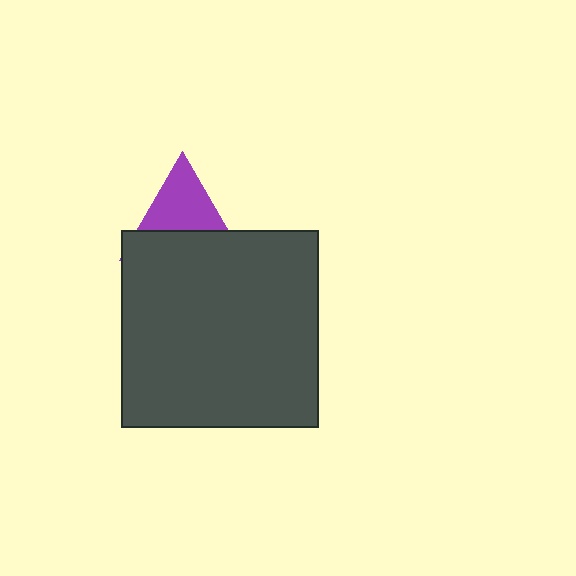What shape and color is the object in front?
The object in front is a dark gray square.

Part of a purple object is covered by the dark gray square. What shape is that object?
It is a triangle.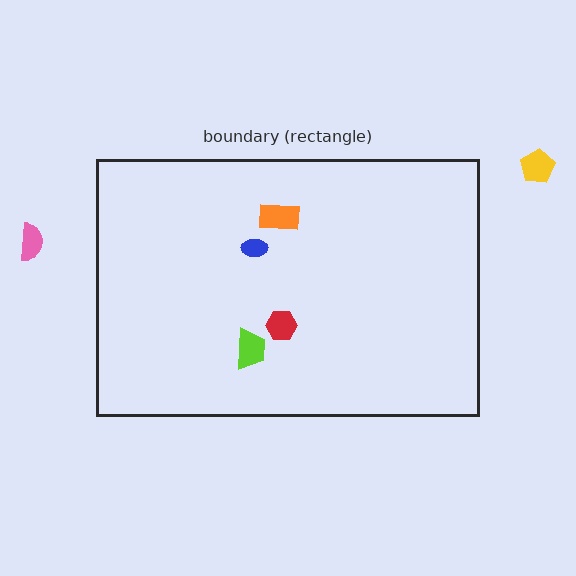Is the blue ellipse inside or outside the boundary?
Inside.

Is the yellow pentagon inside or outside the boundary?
Outside.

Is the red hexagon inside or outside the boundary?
Inside.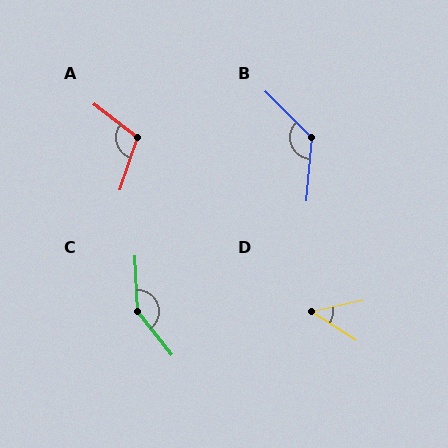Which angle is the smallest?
D, at approximately 45 degrees.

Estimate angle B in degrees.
Approximately 131 degrees.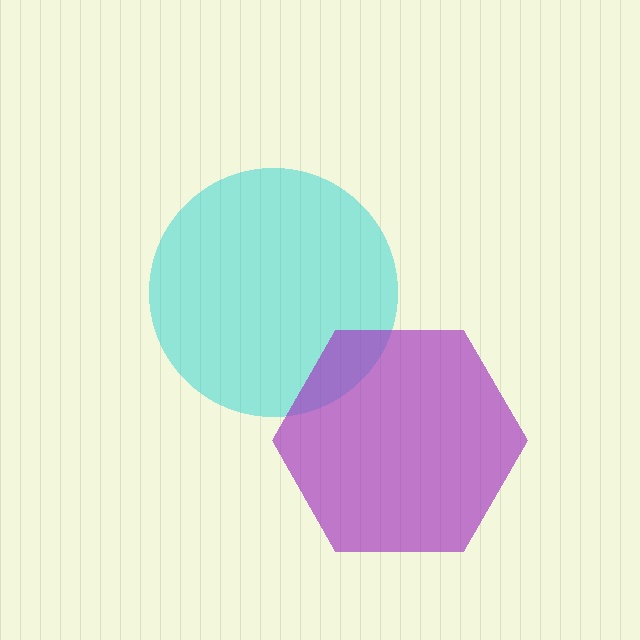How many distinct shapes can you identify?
There are 2 distinct shapes: a cyan circle, a purple hexagon.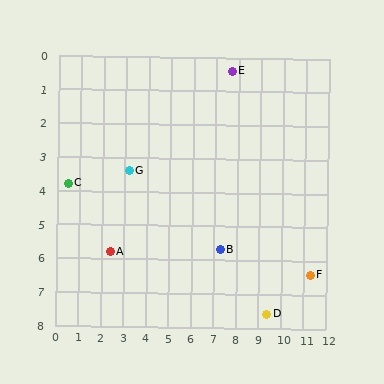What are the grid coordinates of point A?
Point A is at approximately (2.4, 5.8).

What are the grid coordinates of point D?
Point D is at approximately (9.4, 7.6).